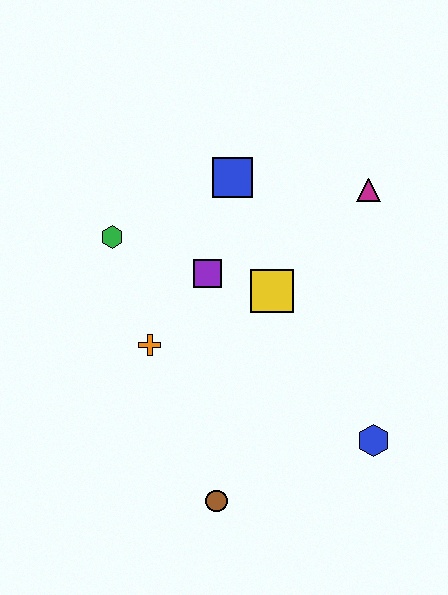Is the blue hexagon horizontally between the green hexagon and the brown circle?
No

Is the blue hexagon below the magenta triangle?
Yes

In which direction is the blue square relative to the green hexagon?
The blue square is to the right of the green hexagon.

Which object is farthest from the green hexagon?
The blue hexagon is farthest from the green hexagon.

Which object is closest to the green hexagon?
The purple square is closest to the green hexagon.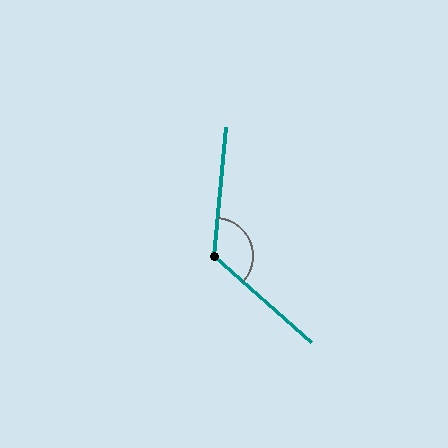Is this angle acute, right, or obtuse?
It is obtuse.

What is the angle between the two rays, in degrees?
Approximately 127 degrees.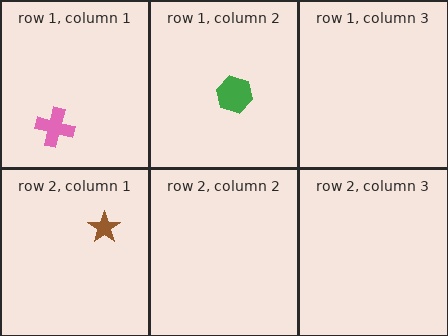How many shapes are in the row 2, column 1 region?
1.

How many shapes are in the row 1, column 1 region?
1.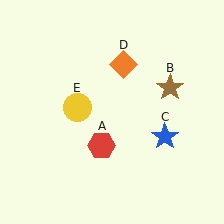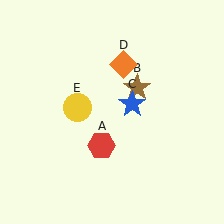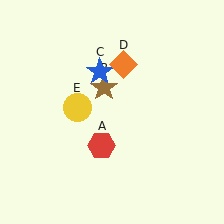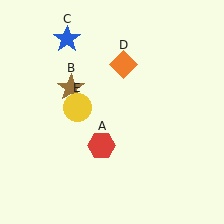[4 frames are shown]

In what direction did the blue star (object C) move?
The blue star (object C) moved up and to the left.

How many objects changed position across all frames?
2 objects changed position: brown star (object B), blue star (object C).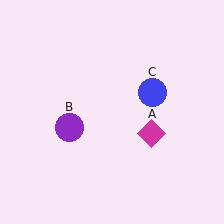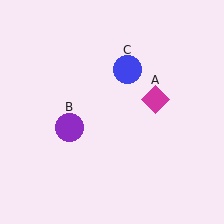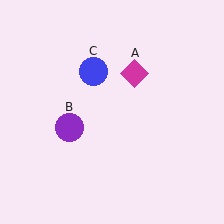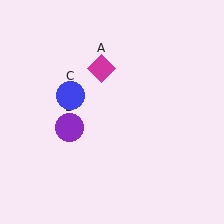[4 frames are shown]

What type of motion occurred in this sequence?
The magenta diamond (object A), blue circle (object C) rotated counterclockwise around the center of the scene.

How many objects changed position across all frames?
2 objects changed position: magenta diamond (object A), blue circle (object C).